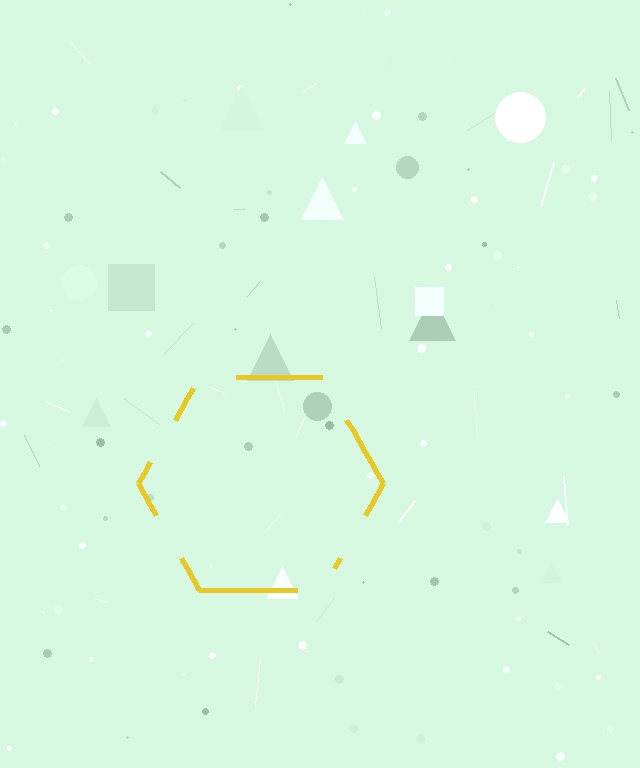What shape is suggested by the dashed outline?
The dashed outline suggests a hexagon.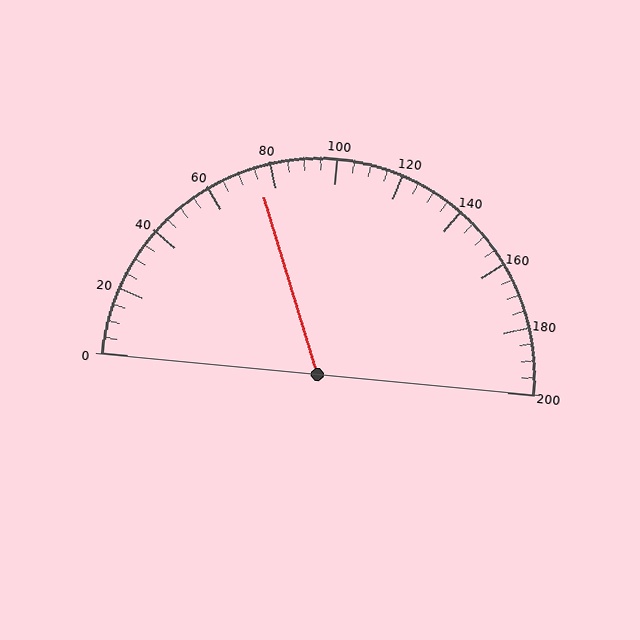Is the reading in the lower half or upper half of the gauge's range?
The reading is in the lower half of the range (0 to 200).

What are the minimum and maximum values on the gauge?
The gauge ranges from 0 to 200.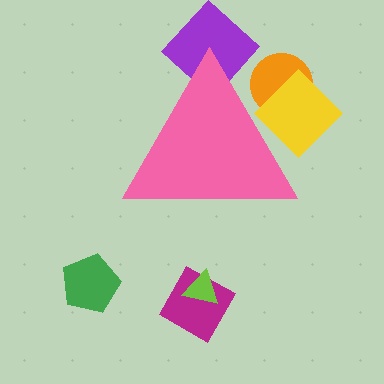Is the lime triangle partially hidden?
No, the lime triangle is fully visible.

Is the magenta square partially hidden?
No, the magenta square is fully visible.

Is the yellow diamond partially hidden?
Yes, the yellow diamond is partially hidden behind the pink triangle.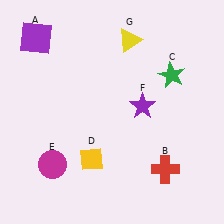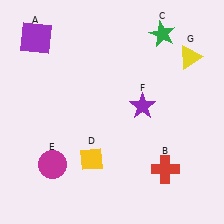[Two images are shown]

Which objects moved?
The objects that moved are: the green star (C), the yellow triangle (G).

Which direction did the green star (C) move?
The green star (C) moved up.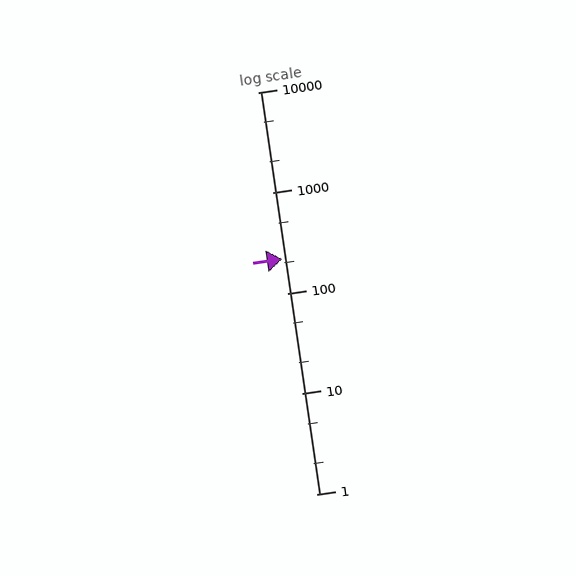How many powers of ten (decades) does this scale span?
The scale spans 4 decades, from 1 to 10000.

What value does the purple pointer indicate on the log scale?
The pointer indicates approximately 220.